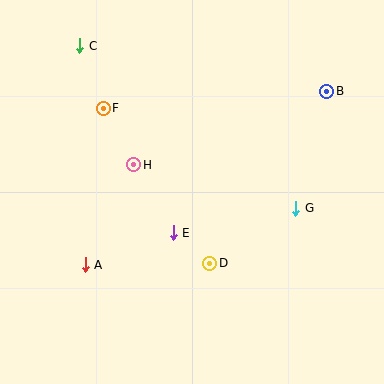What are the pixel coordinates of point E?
Point E is at (173, 233).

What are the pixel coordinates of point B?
Point B is at (327, 91).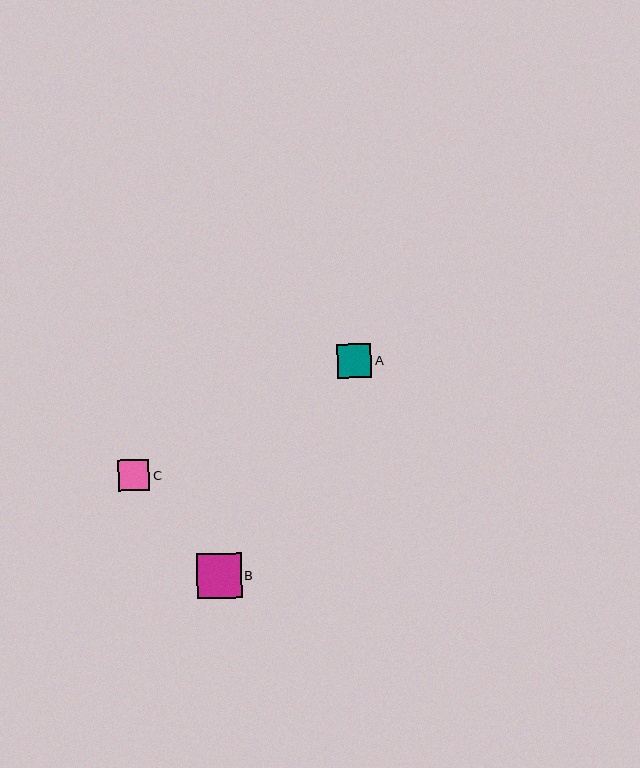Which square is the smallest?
Square C is the smallest with a size of approximately 31 pixels.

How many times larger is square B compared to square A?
Square B is approximately 1.3 times the size of square A.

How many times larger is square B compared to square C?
Square B is approximately 1.4 times the size of square C.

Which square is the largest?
Square B is the largest with a size of approximately 45 pixels.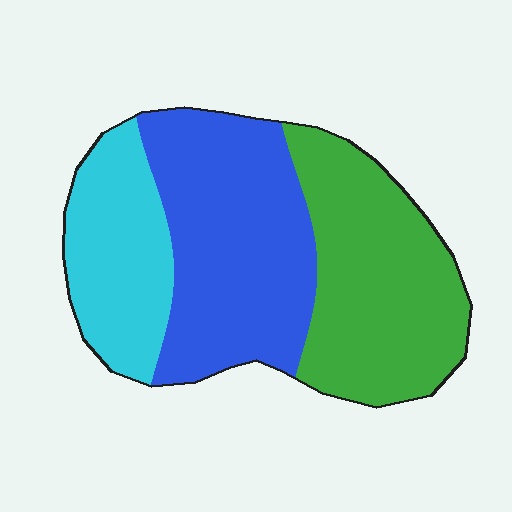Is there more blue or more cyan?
Blue.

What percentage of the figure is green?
Green takes up between a quarter and a half of the figure.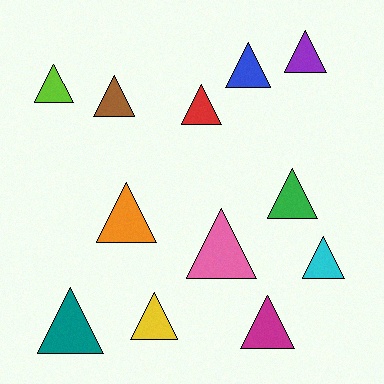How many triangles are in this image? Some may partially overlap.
There are 12 triangles.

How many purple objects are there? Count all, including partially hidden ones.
There is 1 purple object.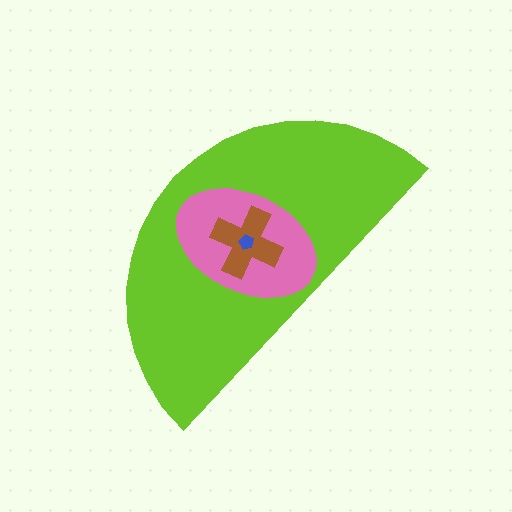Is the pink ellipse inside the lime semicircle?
Yes.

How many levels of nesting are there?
4.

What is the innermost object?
The blue pentagon.